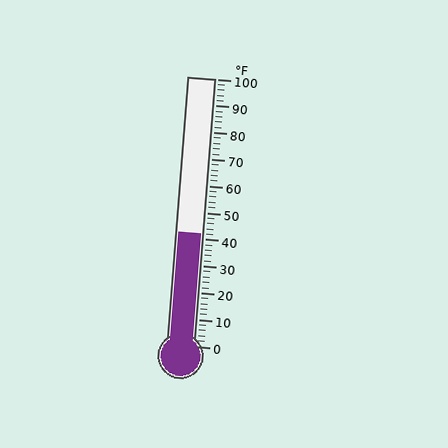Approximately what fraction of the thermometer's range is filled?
The thermometer is filled to approximately 40% of its range.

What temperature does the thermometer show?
The thermometer shows approximately 42°F.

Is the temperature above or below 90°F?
The temperature is below 90°F.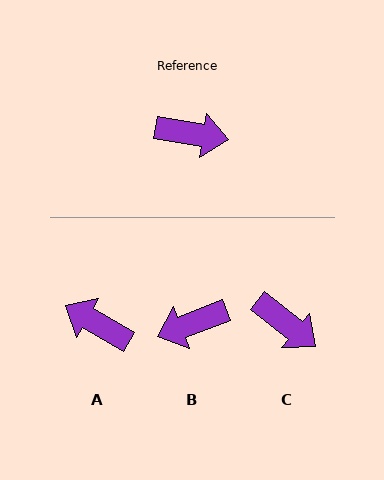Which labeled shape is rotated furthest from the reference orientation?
A, about 159 degrees away.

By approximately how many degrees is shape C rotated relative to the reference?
Approximately 30 degrees clockwise.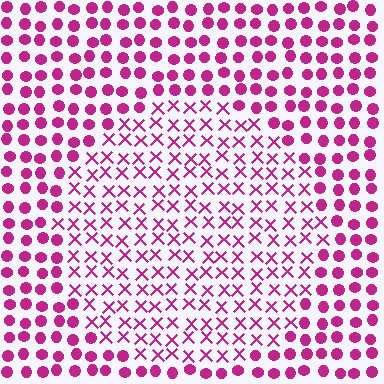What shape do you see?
I see a circle.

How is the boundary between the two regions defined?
The boundary is defined by a change in element shape: X marks inside vs. circles outside. All elements share the same color and spacing.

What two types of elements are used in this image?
The image uses X marks inside the circle region and circles outside it.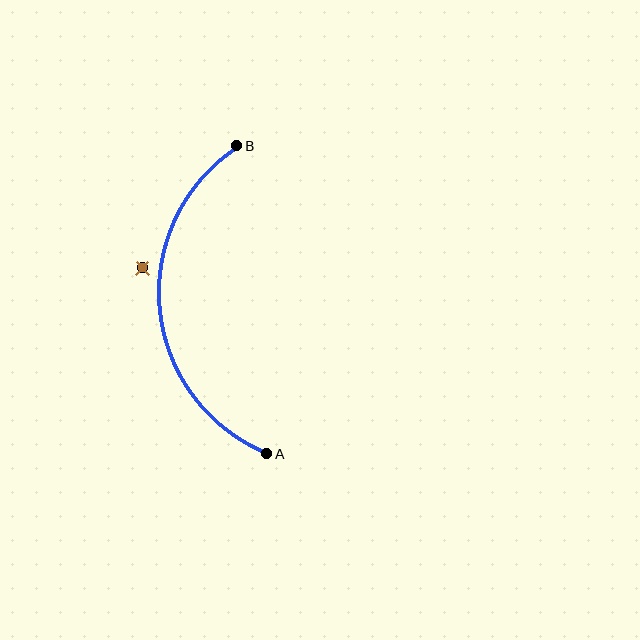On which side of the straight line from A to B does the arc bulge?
The arc bulges to the left of the straight line connecting A and B.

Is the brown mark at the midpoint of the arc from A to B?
No — the brown mark does not lie on the arc at all. It sits slightly outside the curve.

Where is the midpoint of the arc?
The arc midpoint is the point on the curve farthest from the straight line joining A and B. It sits to the left of that line.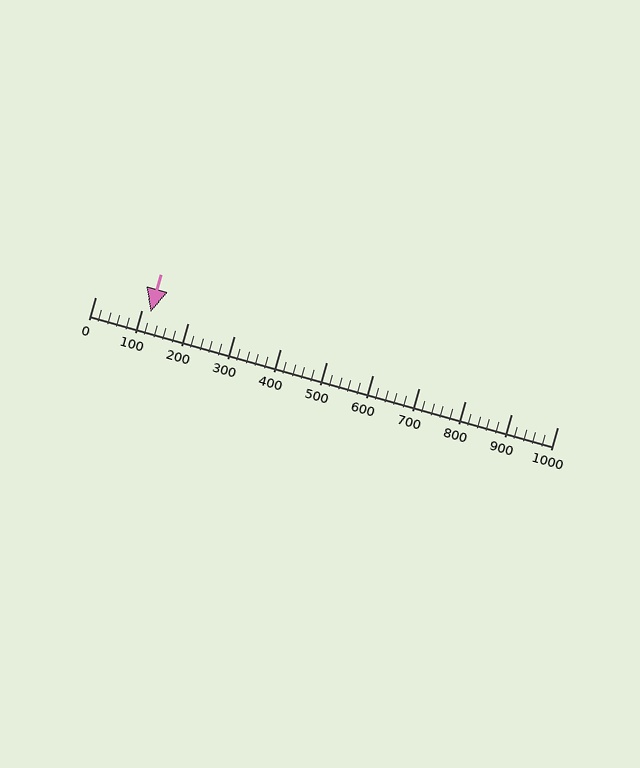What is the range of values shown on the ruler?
The ruler shows values from 0 to 1000.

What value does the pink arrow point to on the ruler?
The pink arrow points to approximately 120.